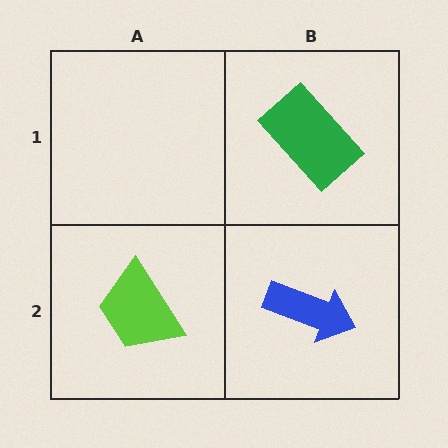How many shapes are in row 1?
1 shape.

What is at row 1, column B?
A green rectangle.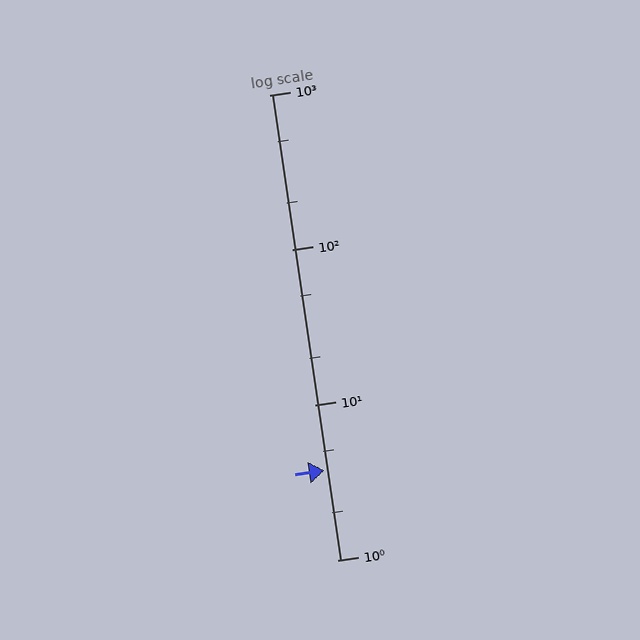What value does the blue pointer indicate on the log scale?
The pointer indicates approximately 3.8.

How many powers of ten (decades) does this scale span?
The scale spans 3 decades, from 1 to 1000.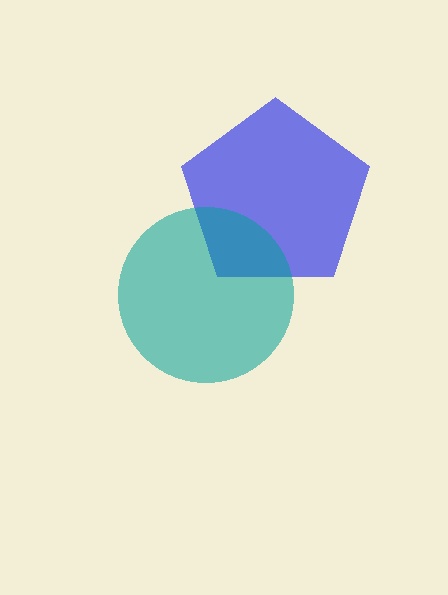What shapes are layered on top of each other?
The layered shapes are: a blue pentagon, a teal circle.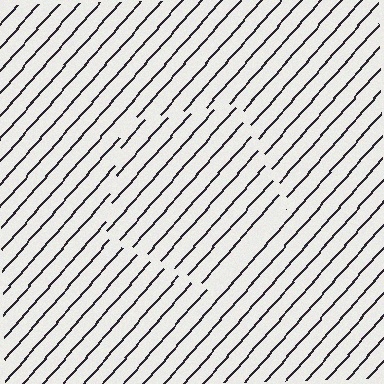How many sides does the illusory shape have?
5 sides — the line-ends trace a pentagon.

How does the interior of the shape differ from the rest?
The interior of the shape contains the same grating, shifted by half a period — the contour is defined by the phase discontinuity where line-ends from the inner and outer gratings abut.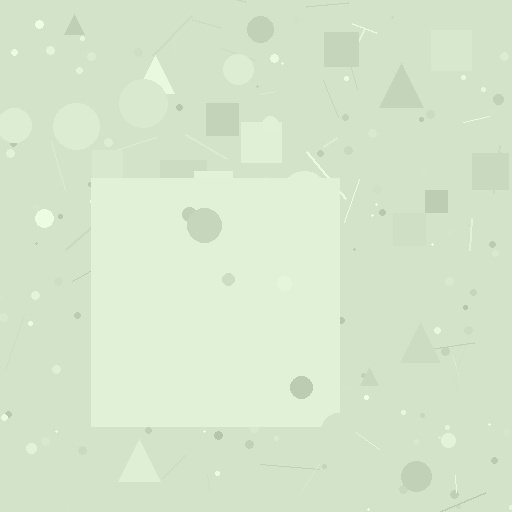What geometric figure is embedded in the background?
A square is embedded in the background.